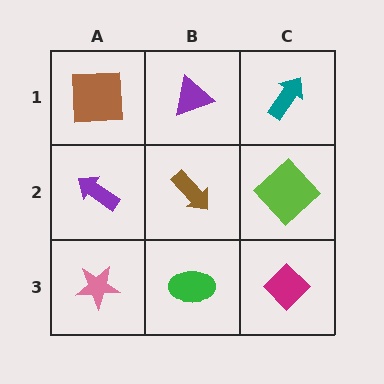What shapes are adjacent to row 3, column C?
A lime diamond (row 2, column C), a green ellipse (row 3, column B).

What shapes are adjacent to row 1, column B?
A brown arrow (row 2, column B), a brown square (row 1, column A), a teal arrow (row 1, column C).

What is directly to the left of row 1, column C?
A purple triangle.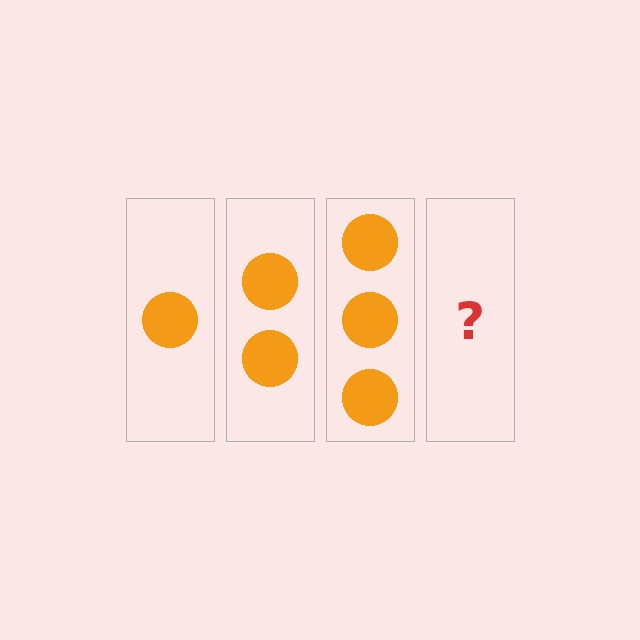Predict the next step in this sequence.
The next step is 4 circles.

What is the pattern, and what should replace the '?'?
The pattern is that each step adds one more circle. The '?' should be 4 circles.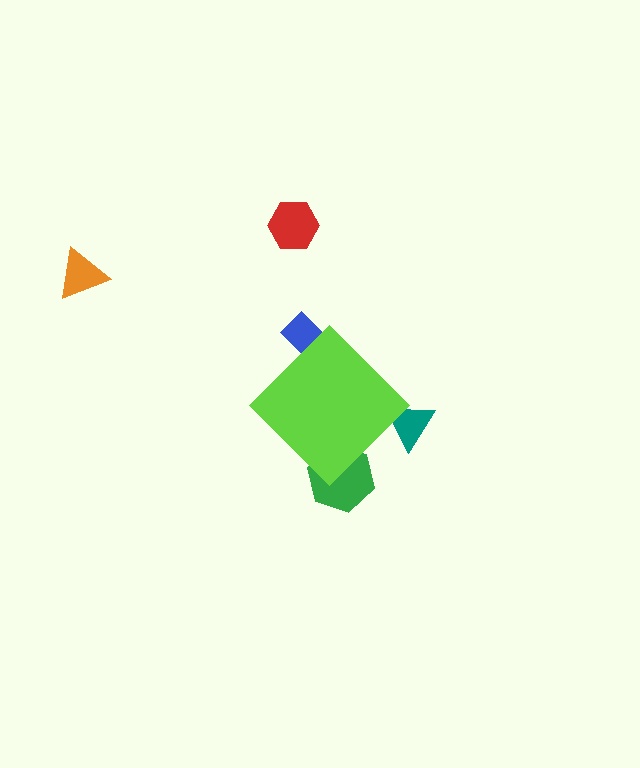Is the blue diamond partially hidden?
Yes, the blue diamond is partially hidden behind the lime diamond.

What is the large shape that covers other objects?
A lime diamond.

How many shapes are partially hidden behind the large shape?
3 shapes are partially hidden.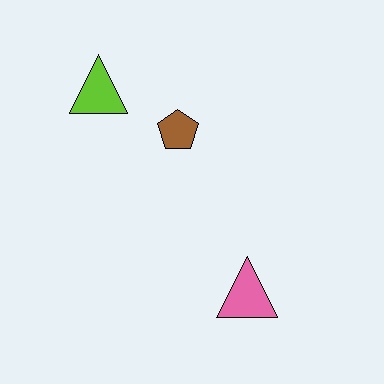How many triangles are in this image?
There are 2 triangles.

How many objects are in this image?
There are 3 objects.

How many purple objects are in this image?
There are no purple objects.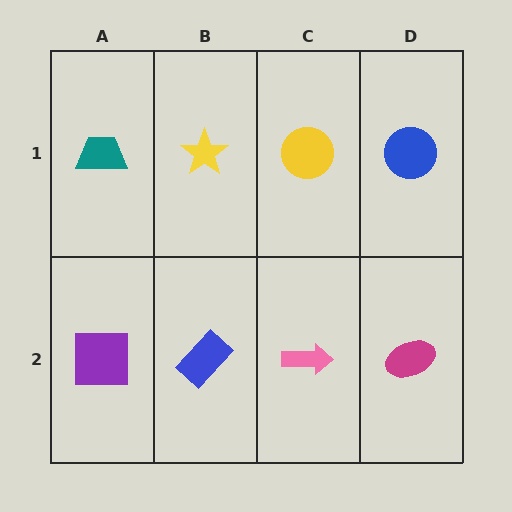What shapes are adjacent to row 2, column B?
A yellow star (row 1, column B), a purple square (row 2, column A), a pink arrow (row 2, column C).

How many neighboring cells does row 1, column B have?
3.